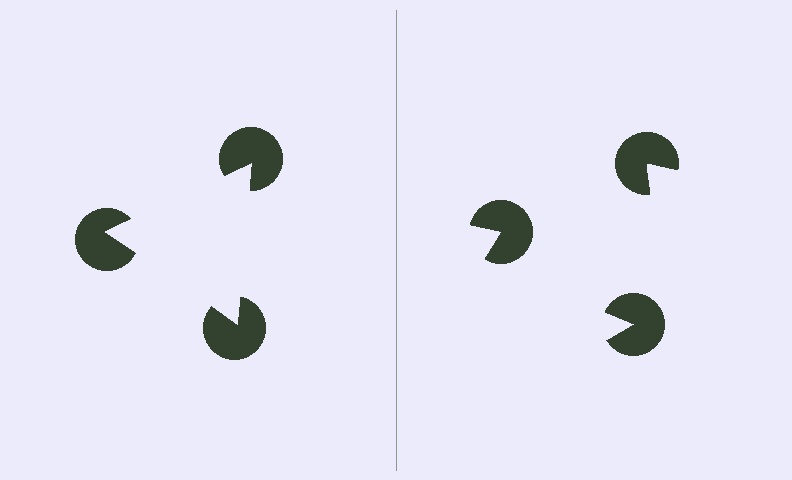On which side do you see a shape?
An illusory triangle appears on the left side. On the right side the wedge cuts are rotated, so no coherent shape forms.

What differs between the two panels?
The pac-man discs are positioned identically on both sides; only the wedge orientations differ. On the left they align to a triangle; on the right they are misaligned.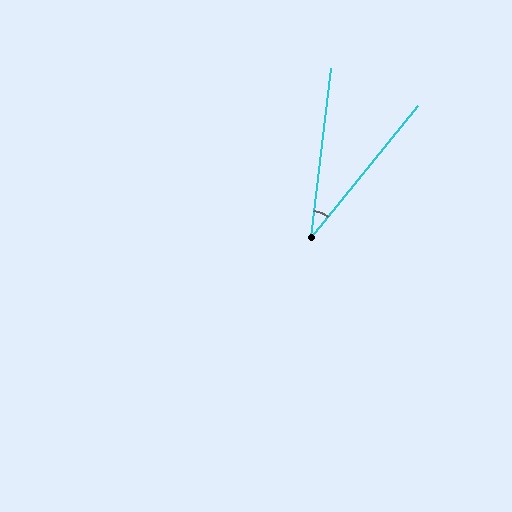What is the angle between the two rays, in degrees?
Approximately 32 degrees.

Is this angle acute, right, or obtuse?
It is acute.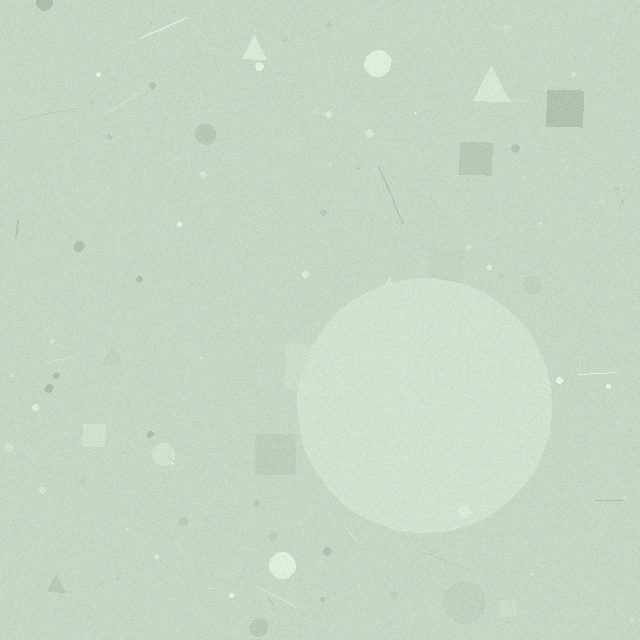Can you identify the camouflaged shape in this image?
The camouflaged shape is a circle.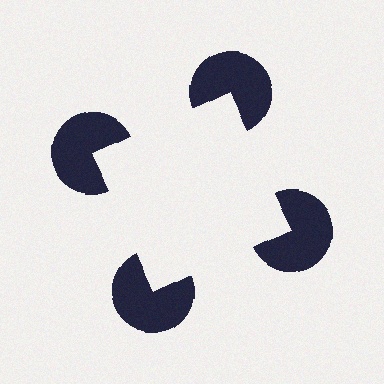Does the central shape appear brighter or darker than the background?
It typically appears slightly brighter than the background, even though no actual brightness change is drawn.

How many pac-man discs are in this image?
There are 4 — one at each vertex of the illusory square.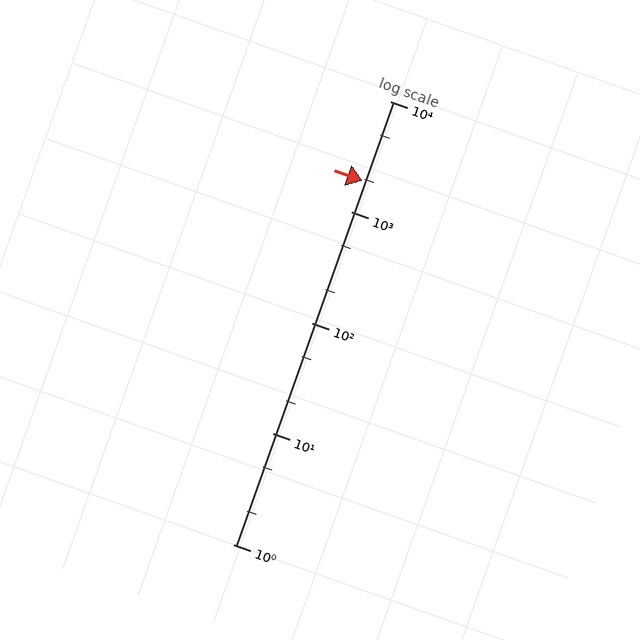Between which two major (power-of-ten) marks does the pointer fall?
The pointer is between 1000 and 10000.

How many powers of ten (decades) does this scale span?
The scale spans 4 decades, from 1 to 10000.